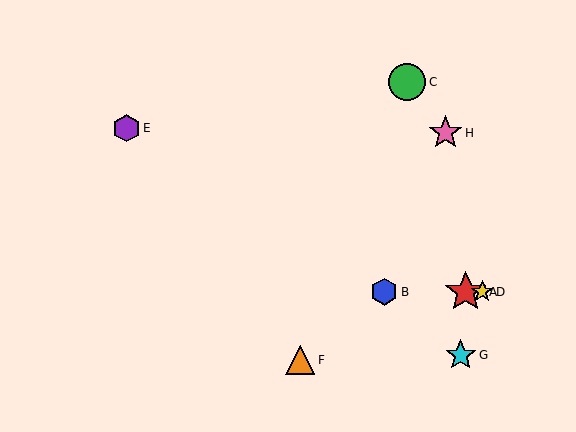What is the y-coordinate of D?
Object D is at y≈292.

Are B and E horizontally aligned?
No, B is at y≈292 and E is at y≈128.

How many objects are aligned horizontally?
3 objects (A, B, D) are aligned horizontally.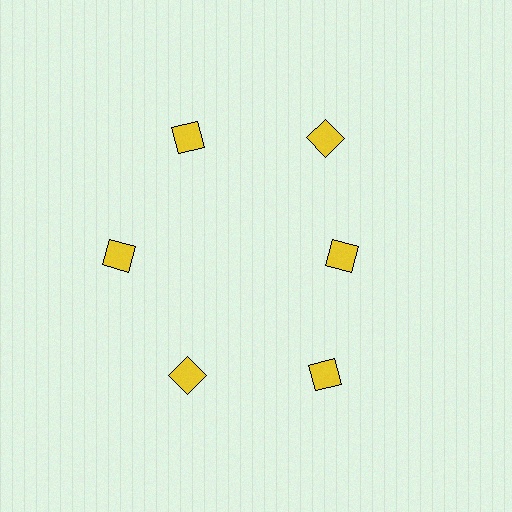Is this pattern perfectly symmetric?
No. The 6 yellow diamonds are arranged in a ring, but one element near the 3 o'clock position is pulled inward toward the center, breaking the 6-fold rotational symmetry.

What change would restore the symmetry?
The symmetry would be restored by moving it outward, back onto the ring so that all 6 diamonds sit at equal angles and equal distance from the center.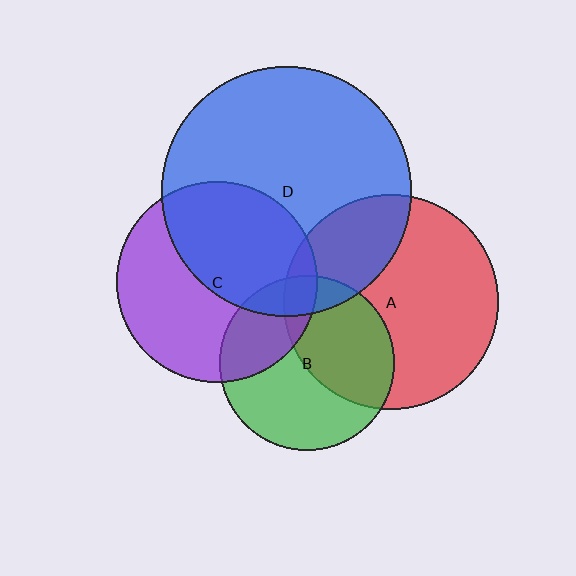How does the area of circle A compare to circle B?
Approximately 1.5 times.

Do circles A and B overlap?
Yes.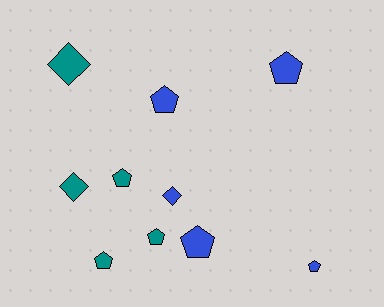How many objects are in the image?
There are 10 objects.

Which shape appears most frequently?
Pentagon, with 7 objects.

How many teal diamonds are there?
There are 2 teal diamonds.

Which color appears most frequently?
Blue, with 5 objects.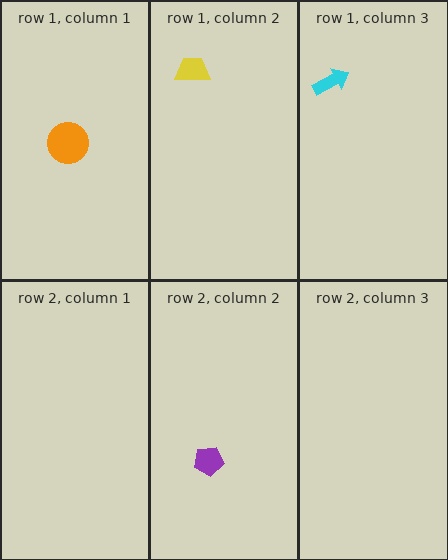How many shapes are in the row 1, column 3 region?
1.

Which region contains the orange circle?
The row 1, column 1 region.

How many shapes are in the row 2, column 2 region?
1.